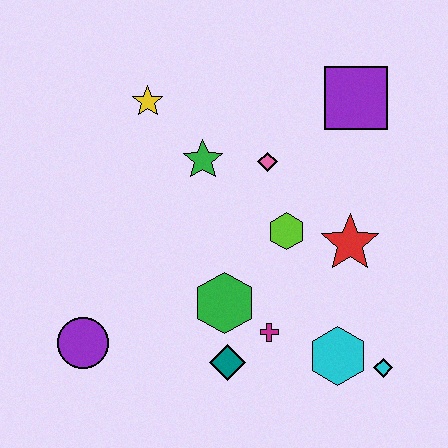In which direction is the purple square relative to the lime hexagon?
The purple square is above the lime hexagon.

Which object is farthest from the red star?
The purple circle is farthest from the red star.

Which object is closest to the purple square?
The pink diamond is closest to the purple square.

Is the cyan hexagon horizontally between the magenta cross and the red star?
Yes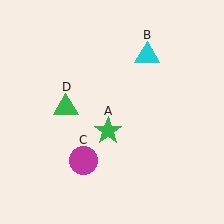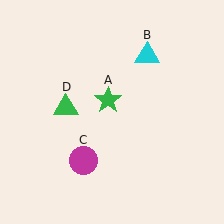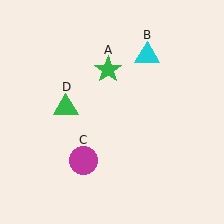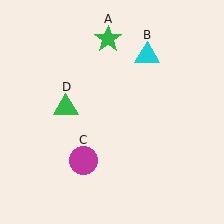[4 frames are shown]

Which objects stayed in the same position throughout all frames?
Cyan triangle (object B) and magenta circle (object C) and green triangle (object D) remained stationary.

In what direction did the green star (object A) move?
The green star (object A) moved up.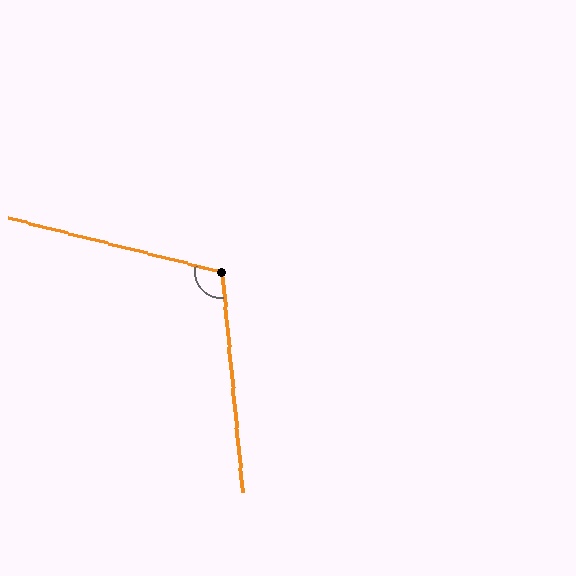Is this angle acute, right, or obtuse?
It is obtuse.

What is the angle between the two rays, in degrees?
Approximately 110 degrees.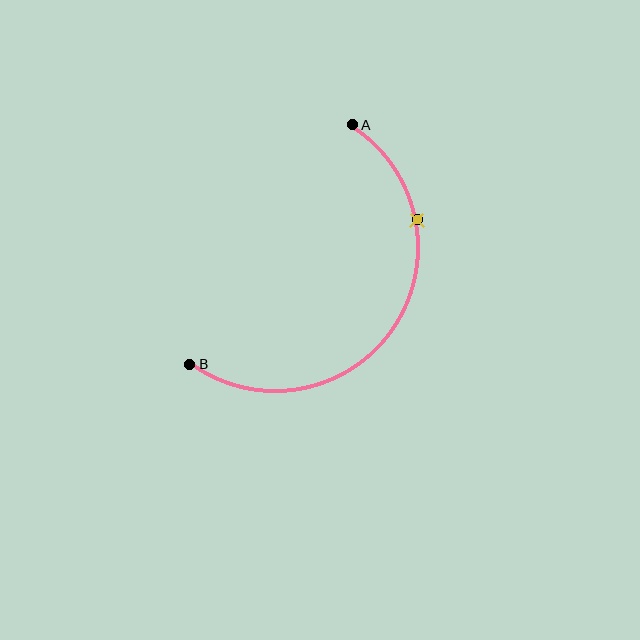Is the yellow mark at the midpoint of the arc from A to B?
No. The yellow mark lies on the arc but is closer to endpoint A. The arc midpoint would be at the point on the curve equidistant along the arc from both A and B.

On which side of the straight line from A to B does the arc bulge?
The arc bulges below and to the right of the straight line connecting A and B.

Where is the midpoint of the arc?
The arc midpoint is the point on the curve farthest from the straight line joining A and B. It sits below and to the right of that line.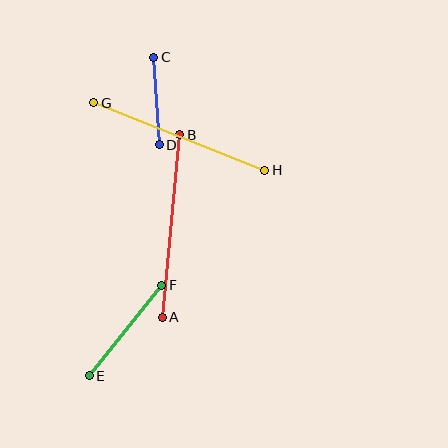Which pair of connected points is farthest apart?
Points G and H are farthest apart.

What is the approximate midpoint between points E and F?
The midpoint is at approximately (125, 330) pixels.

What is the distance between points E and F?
The distance is approximately 116 pixels.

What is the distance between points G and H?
The distance is approximately 184 pixels.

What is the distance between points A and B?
The distance is approximately 184 pixels.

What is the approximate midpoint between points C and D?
The midpoint is at approximately (156, 101) pixels.